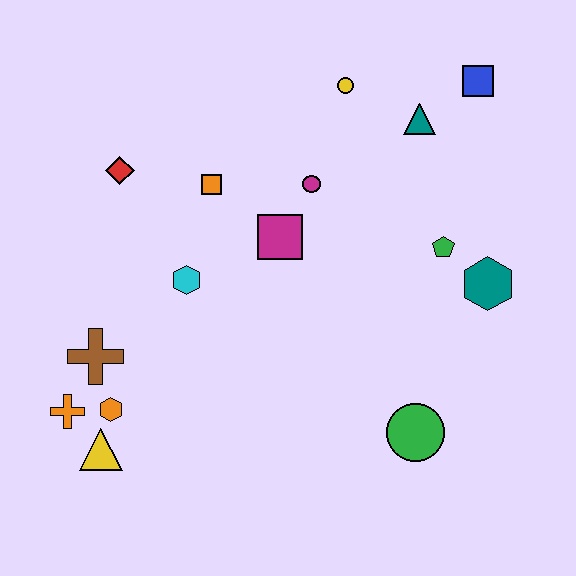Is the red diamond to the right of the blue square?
No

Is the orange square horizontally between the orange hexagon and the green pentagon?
Yes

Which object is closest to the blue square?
The teal triangle is closest to the blue square.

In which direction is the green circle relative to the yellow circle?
The green circle is below the yellow circle.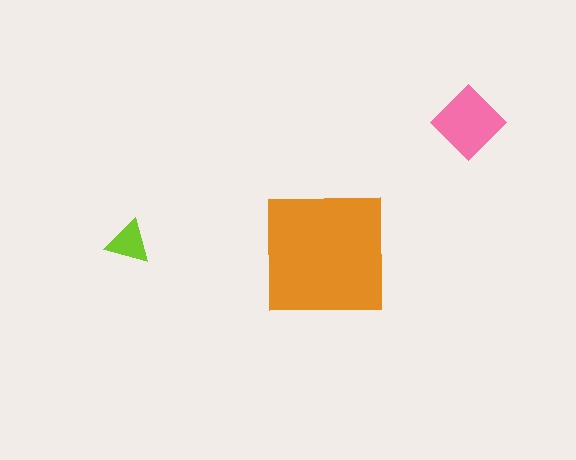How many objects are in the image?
There are 3 objects in the image.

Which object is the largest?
The orange square.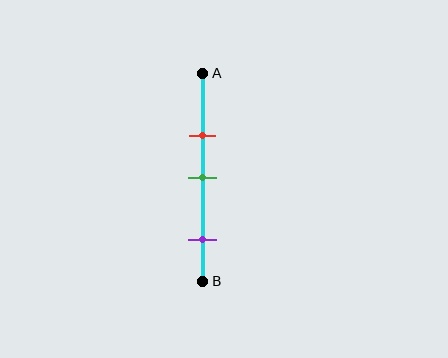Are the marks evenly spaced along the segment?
No, the marks are not evenly spaced.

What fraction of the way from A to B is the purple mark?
The purple mark is approximately 80% (0.8) of the way from A to B.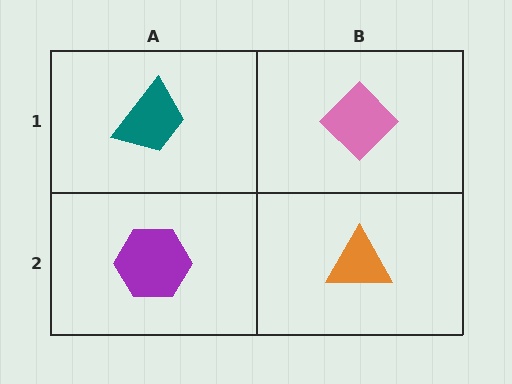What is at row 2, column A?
A purple hexagon.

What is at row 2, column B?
An orange triangle.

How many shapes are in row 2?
2 shapes.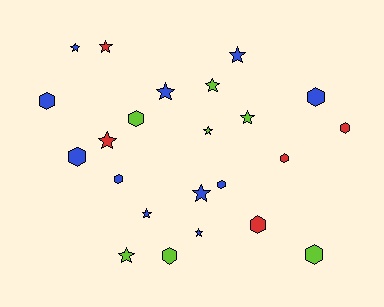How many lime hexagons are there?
There are 3 lime hexagons.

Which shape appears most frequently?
Star, with 12 objects.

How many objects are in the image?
There are 23 objects.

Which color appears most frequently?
Blue, with 11 objects.